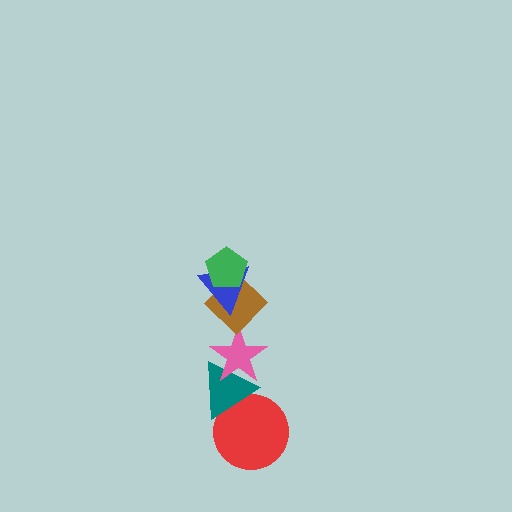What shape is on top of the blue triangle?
The green pentagon is on top of the blue triangle.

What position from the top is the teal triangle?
The teal triangle is 5th from the top.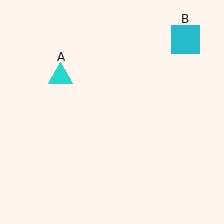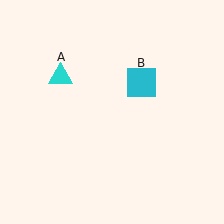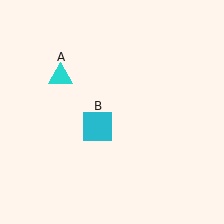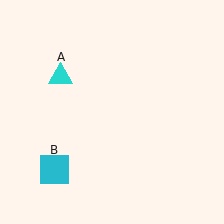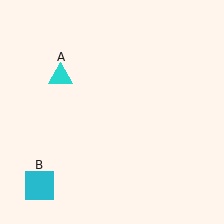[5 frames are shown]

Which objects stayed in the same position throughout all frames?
Cyan triangle (object A) remained stationary.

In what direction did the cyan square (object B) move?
The cyan square (object B) moved down and to the left.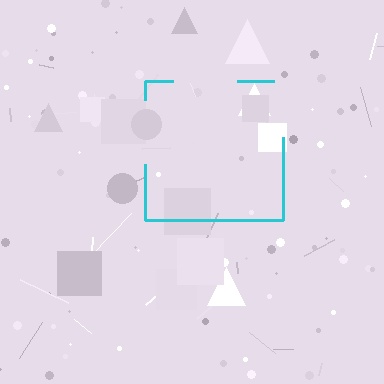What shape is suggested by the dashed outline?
The dashed outline suggests a square.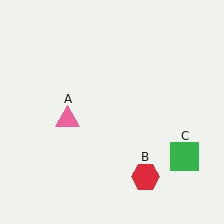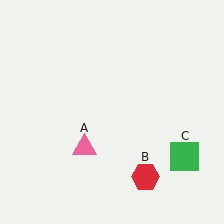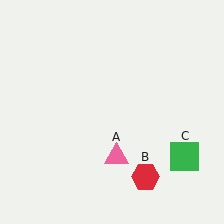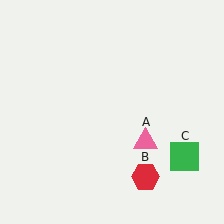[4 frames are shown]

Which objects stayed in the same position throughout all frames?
Red hexagon (object B) and green square (object C) remained stationary.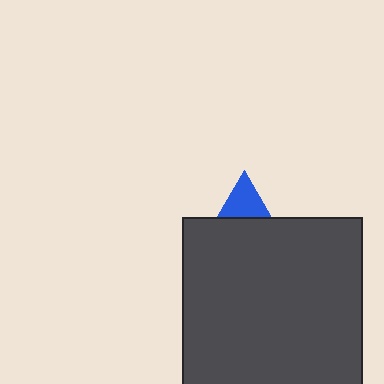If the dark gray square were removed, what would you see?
You would see the complete blue triangle.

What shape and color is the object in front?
The object in front is a dark gray square.